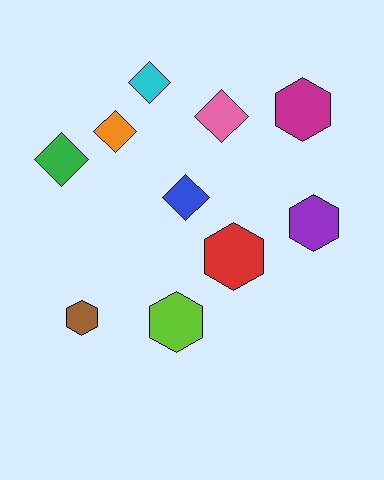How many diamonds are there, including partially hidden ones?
There are 5 diamonds.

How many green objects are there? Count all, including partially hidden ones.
There is 1 green object.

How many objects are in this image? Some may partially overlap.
There are 10 objects.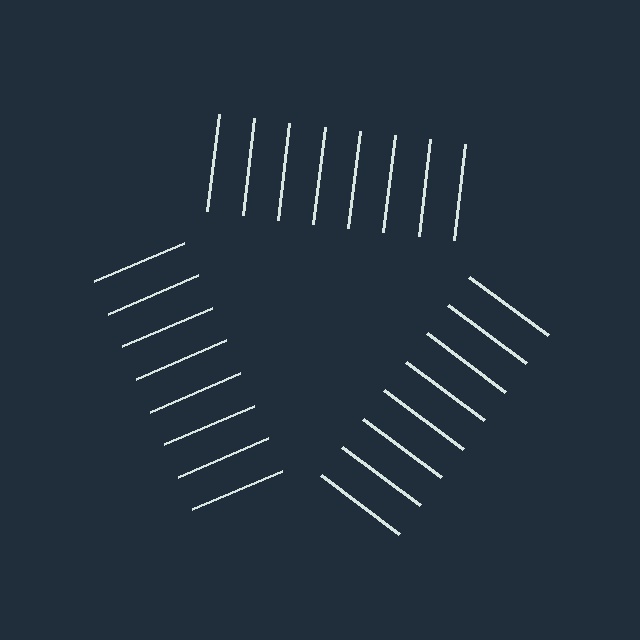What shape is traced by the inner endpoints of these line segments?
An illusory triangle — the line segments terminate on its edges but no continuous stroke is drawn.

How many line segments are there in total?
24 — 8 along each of the 3 edges.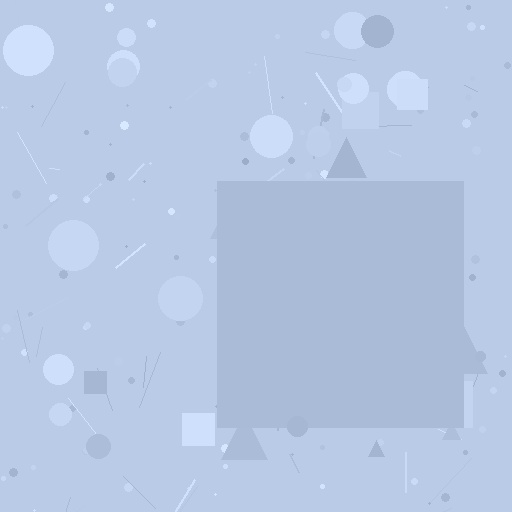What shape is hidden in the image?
A square is hidden in the image.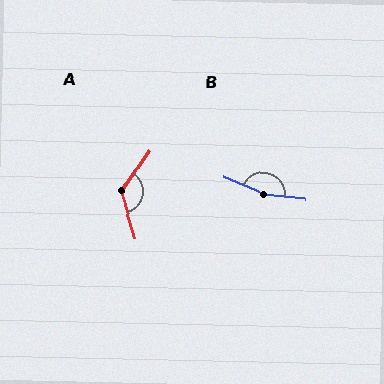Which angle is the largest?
B, at approximately 164 degrees.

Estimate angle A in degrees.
Approximately 130 degrees.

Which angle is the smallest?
A, at approximately 130 degrees.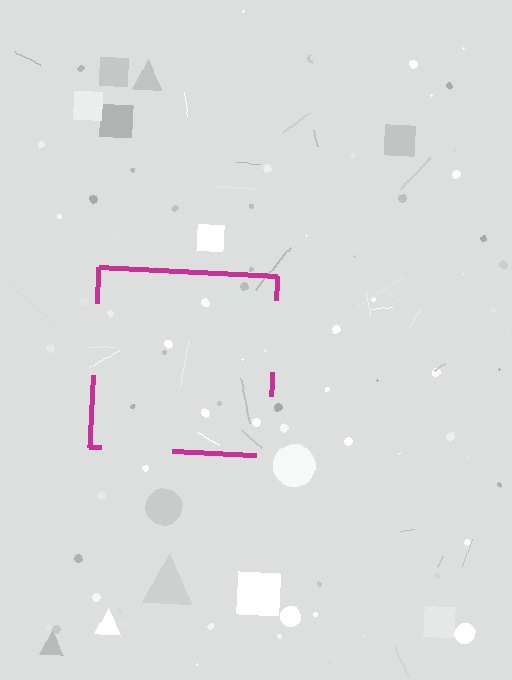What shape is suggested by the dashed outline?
The dashed outline suggests a square.